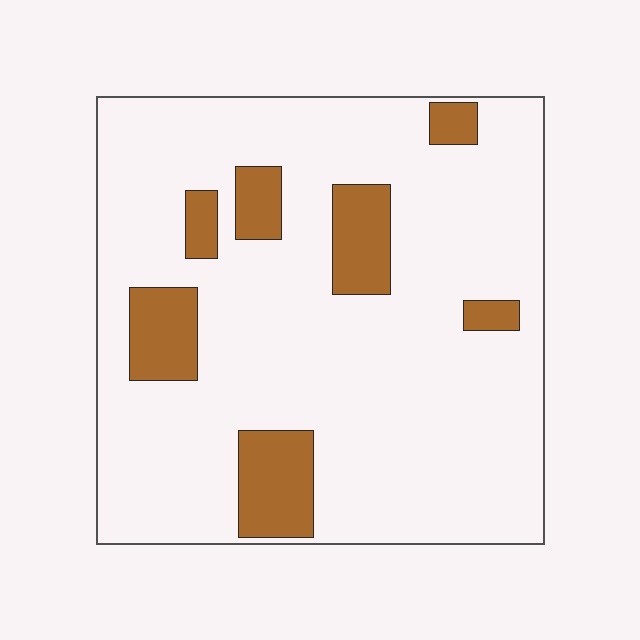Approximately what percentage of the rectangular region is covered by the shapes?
Approximately 15%.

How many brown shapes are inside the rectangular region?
7.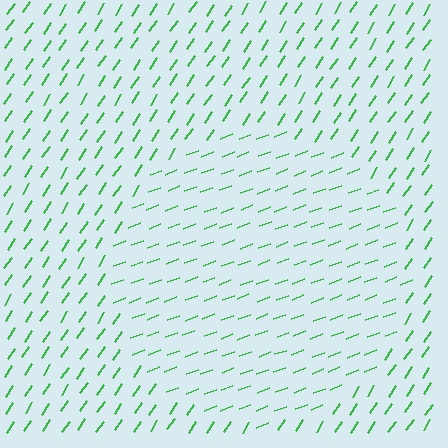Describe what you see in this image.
The image is filled with small green line segments. A circle region in the image has lines oriented differently from the surrounding lines, creating a visible texture boundary.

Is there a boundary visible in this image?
Yes, there is a texture boundary formed by a change in line orientation.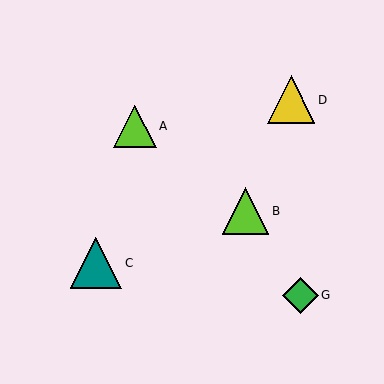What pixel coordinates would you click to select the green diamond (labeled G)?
Click at (300, 295) to select the green diamond G.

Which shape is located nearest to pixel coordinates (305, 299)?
The green diamond (labeled G) at (300, 295) is nearest to that location.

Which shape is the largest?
The teal triangle (labeled C) is the largest.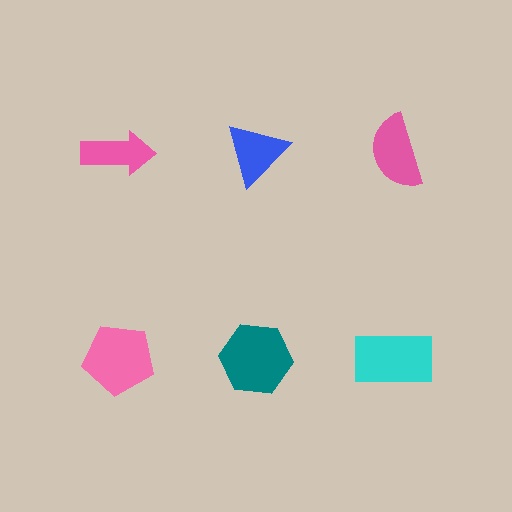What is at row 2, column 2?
A teal hexagon.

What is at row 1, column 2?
A blue triangle.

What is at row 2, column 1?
A pink pentagon.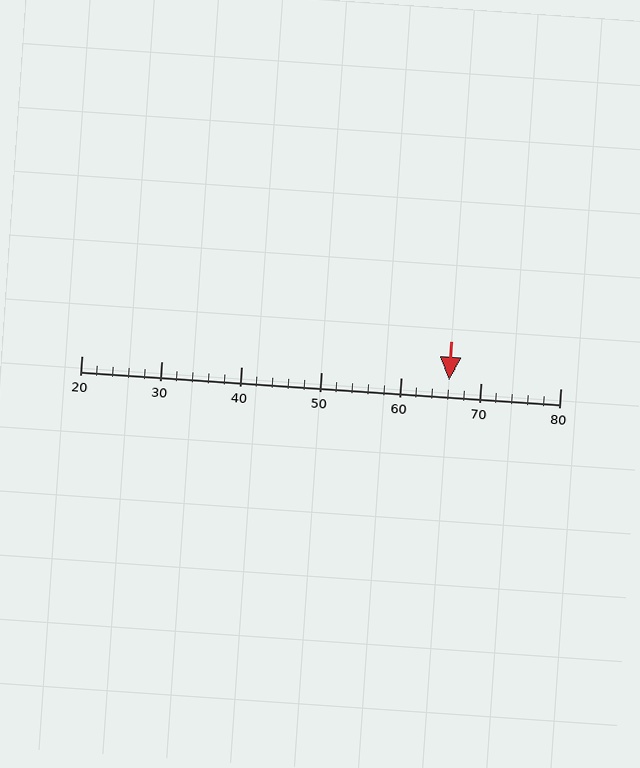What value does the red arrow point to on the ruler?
The red arrow points to approximately 66.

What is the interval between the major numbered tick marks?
The major tick marks are spaced 10 units apart.